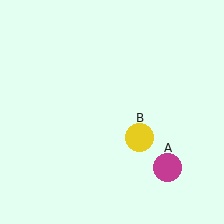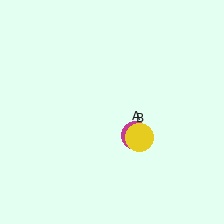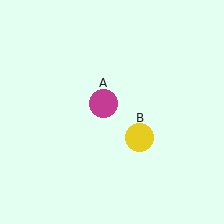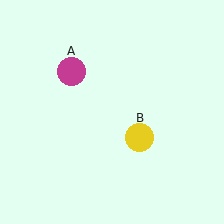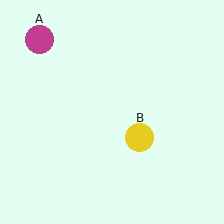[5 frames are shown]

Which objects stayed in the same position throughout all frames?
Yellow circle (object B) remained stationary.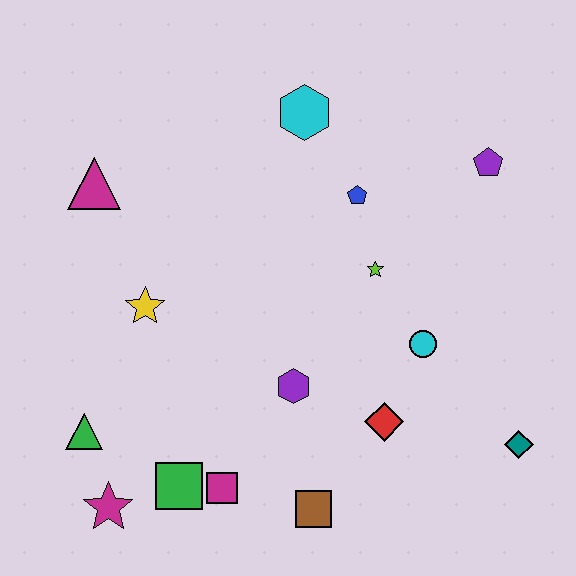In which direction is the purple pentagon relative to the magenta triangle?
The purple pentagon is to the right of the magenta triangle.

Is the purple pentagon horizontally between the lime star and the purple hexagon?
No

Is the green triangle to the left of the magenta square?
Yes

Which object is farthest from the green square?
The purple pentagon is farthest from the green square.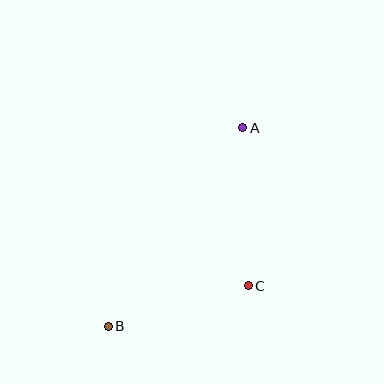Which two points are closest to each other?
Points B and C are closest to each other.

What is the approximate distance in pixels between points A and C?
The distance between A and C is approximately 158 pixels.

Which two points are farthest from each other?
Points A and B are farthest from each other.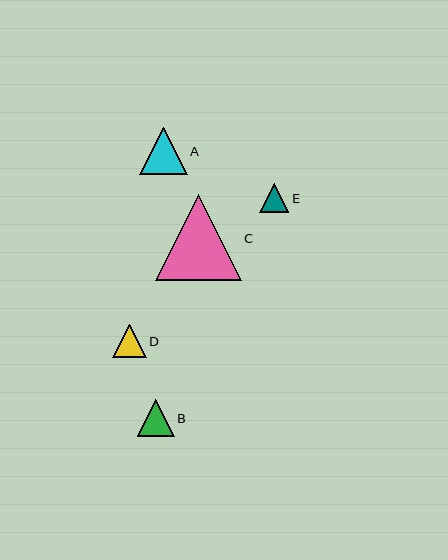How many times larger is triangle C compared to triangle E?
Triangle C is approximately 2.9 times the size of triangle E.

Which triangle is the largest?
Triangle C is the largest with a size of approximately 86 pixels.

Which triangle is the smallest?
Triangle E is the smallest with a size of approximately 29 pixels.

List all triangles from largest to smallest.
From largest to smallest: C, A, B, D, E.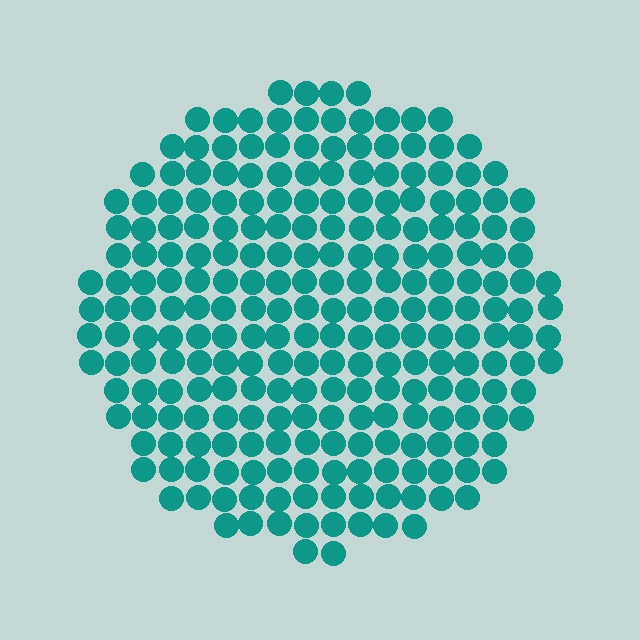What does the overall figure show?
The overall figure shows a circle.